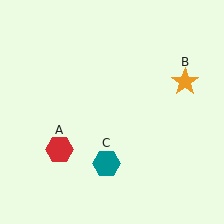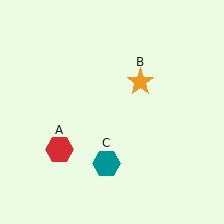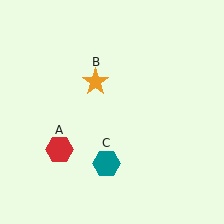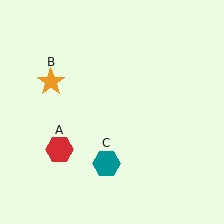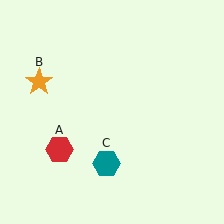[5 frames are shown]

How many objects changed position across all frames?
1 object changed position: orange star (object B).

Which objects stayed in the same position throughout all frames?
Red hexagon (object A) and teal hexagon (object C) remained stationary.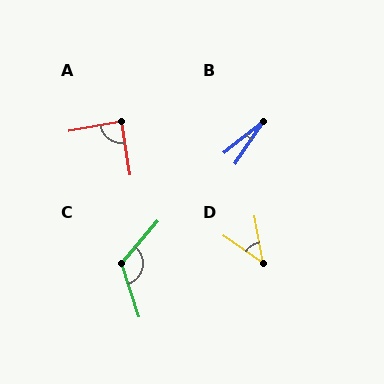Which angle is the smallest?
B, at approximately 17 degrees.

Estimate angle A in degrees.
Approximately 89 degrees.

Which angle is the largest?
C, at approximately 121 degrees.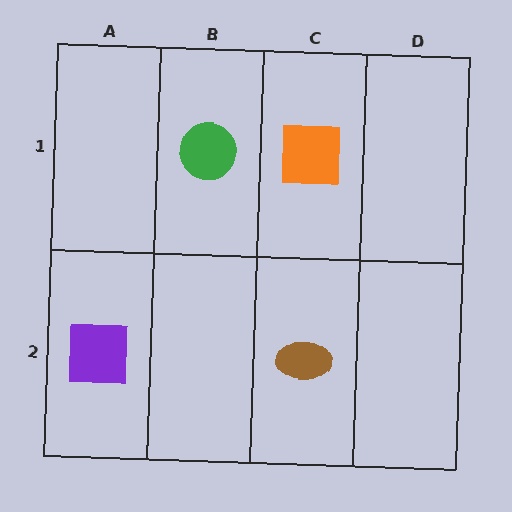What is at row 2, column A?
A purple square.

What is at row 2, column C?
A brown ellipse.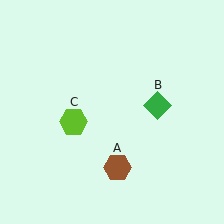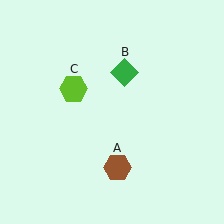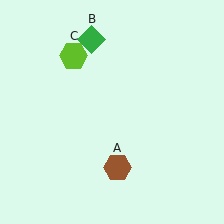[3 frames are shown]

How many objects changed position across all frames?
2 objects changed position: green diamond (object B), lime hexagon (object C).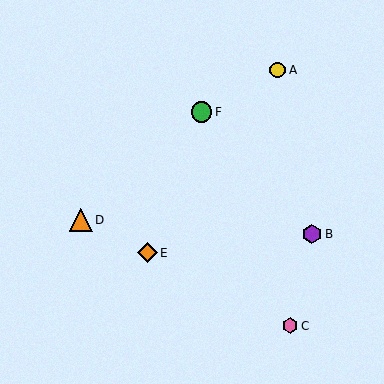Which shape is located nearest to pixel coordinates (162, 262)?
The orange diamond (labeled E) at (147, 253) is nearest to that location.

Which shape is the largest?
The orange triangle (labeled D) is the largest.